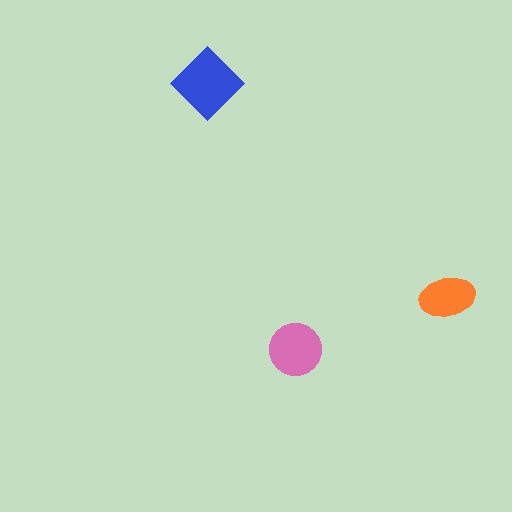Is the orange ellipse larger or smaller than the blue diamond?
Smaller.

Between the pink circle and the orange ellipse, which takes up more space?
The pink circle.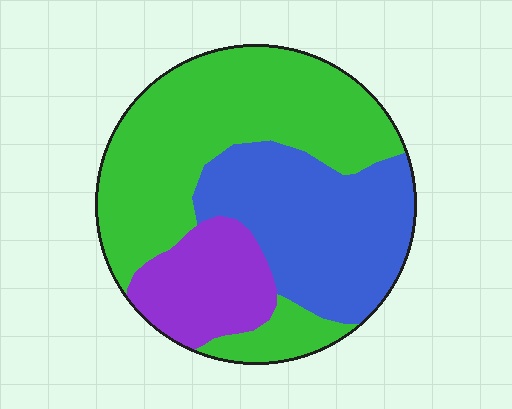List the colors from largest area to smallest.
From largest to smallest: green, blue, purple.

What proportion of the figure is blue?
Blue takes up between a quarter and a half of the figure.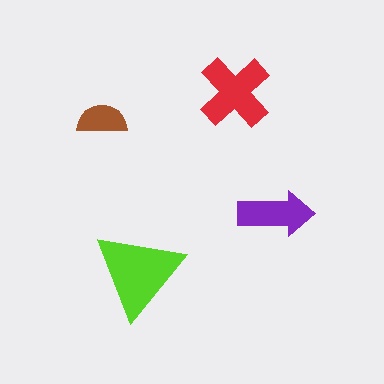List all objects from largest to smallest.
The lime triangle, the red cross, the purple arrow, the brown semicircle.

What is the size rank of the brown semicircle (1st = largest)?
4th.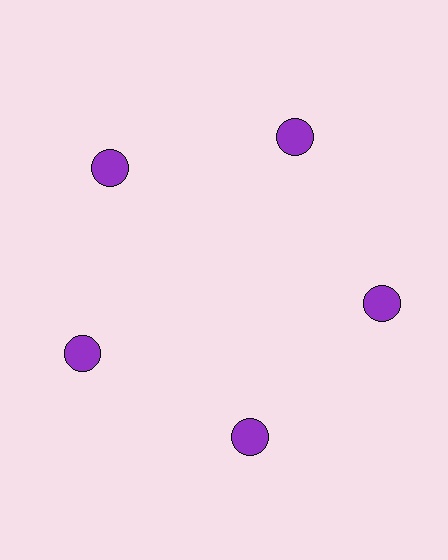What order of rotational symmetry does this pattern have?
This pattern has 5-fold rotational symmetry.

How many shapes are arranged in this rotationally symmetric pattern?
There are 5 shapes, arranged in 5 groups of 1.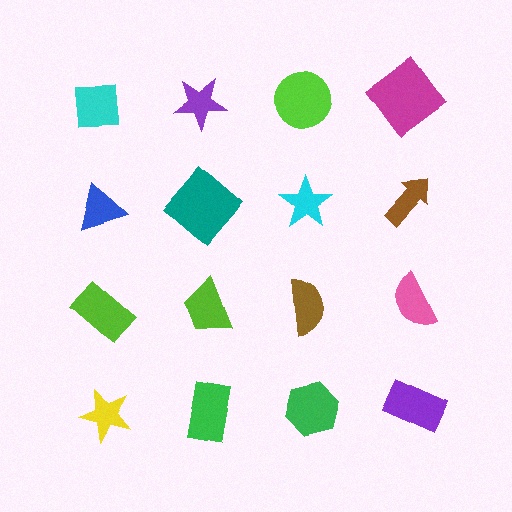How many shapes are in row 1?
4 shapes.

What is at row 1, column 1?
A cyan square.